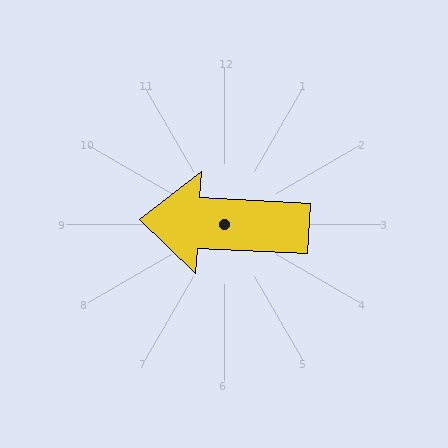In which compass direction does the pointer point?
West.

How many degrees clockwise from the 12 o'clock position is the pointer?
Approximately 273 degrees.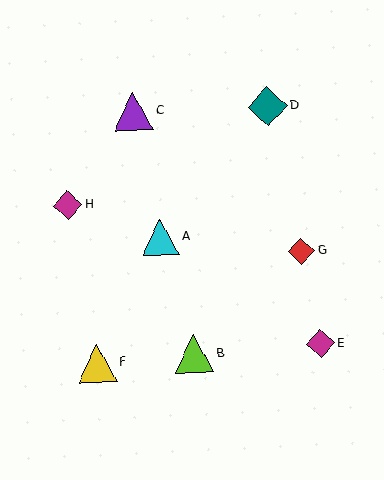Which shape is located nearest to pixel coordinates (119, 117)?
The purple triangle (labeled C) at (134, 111) is nearest to that location.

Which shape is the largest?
The teal diamond (labeled D) is the largest.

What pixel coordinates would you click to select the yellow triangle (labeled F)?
Click at (97, 363) to select the yellow triangle F.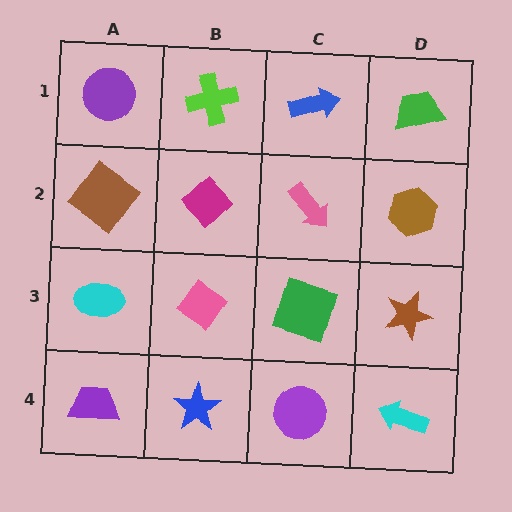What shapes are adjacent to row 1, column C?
A pink arrow (row 2, column C), a lime cross (row 1, column B), a green trapezoid (row 1, column D).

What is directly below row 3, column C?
A purple circle.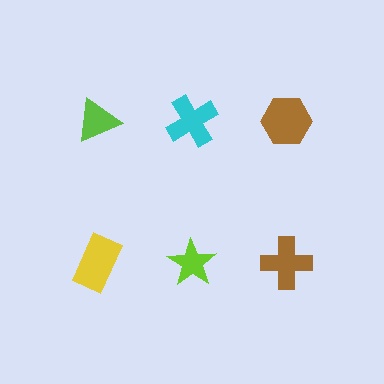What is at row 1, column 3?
A brown hexagon.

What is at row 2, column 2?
A lime star.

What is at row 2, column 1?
A yellow rectangle.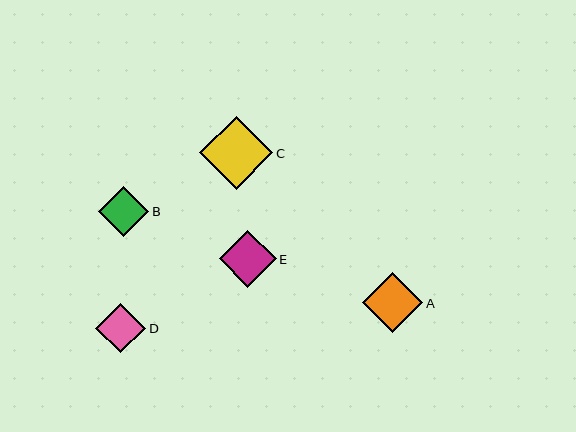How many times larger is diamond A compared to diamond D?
Diamond A is approximately 1.2 times the size of diamond D.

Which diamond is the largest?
Diamond C is the largest with a size of approximately 73 pixels.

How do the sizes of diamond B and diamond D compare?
Diamond B and diamond D are approximately the same size.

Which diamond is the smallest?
Diamond D is the smallest with a size of approximately 50 pixels.